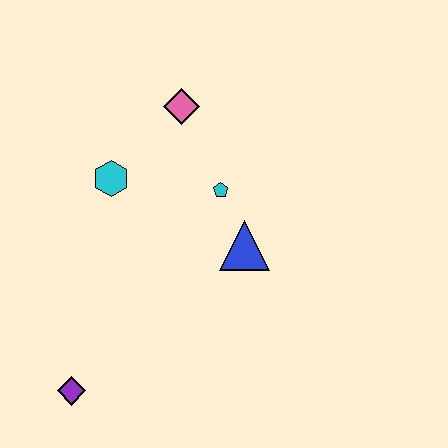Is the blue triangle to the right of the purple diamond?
Yes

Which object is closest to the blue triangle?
The cyan pentagon is closest to the blue triangle.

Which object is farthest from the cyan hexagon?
The purple diamond is farthest from the cyan hexagon.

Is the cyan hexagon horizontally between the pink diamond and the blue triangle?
No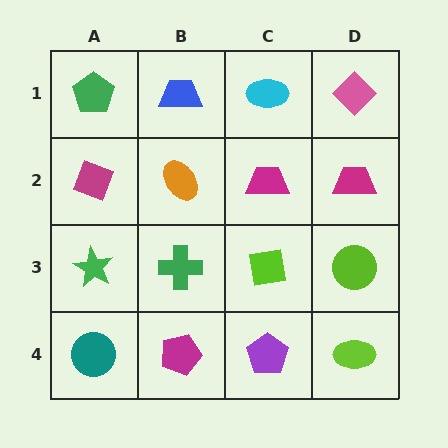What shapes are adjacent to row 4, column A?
A green star (row 3, column A), a magenta pentagon (row 4, column B).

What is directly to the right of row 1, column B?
A cyan ellipse.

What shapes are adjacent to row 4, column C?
A lime square (row 3, column C), a magenta pentagon (row 4, column B), a lime ellipse (row 4, column D).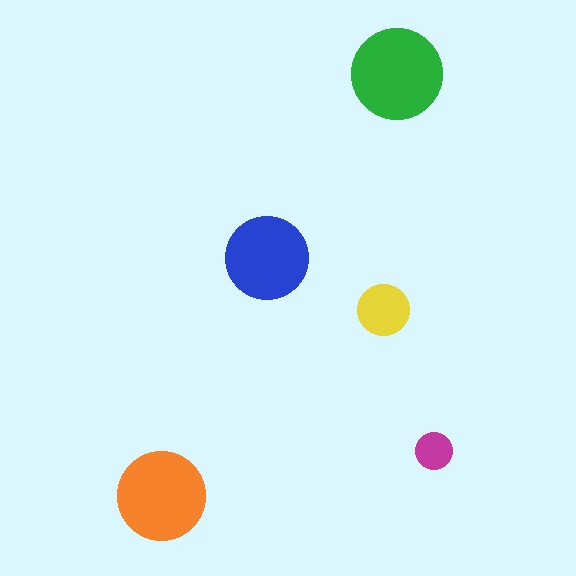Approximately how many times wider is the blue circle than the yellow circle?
About 1.5 times wider.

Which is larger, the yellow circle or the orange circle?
The orange one.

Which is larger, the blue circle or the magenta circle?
The blue one.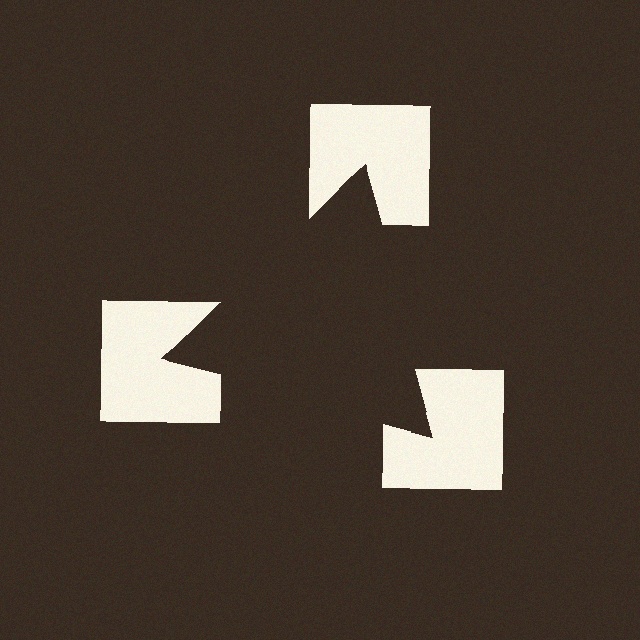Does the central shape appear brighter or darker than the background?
It typically appears slightly darker than the background, even though no actual brightness change is drawn.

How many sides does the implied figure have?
3 sides.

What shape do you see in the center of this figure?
An illusory triangle — its edges are inferred from the aligned wedge cuts in the notched squares, not physically drawn.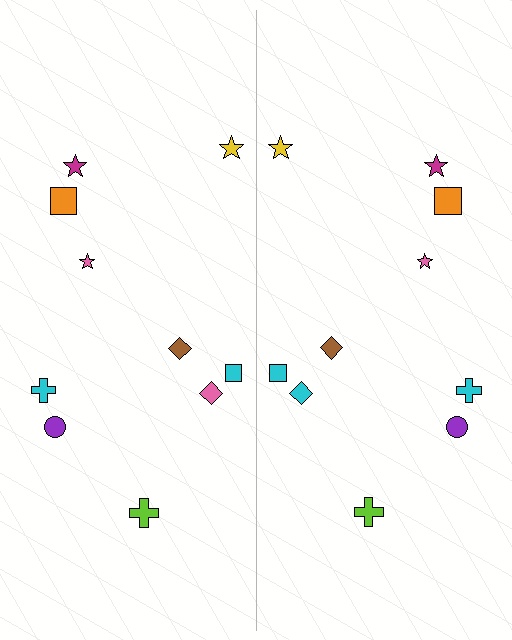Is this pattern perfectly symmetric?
No, the pattern is not perfectly symmetric. The cyan diamond on the right side breaks the symmetry — its mirror counterpart is pink.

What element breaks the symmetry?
The cyan diamond on the right side breaks the symmetry — its mirror counterpart is pink.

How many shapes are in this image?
There are 20 shapes in this image.